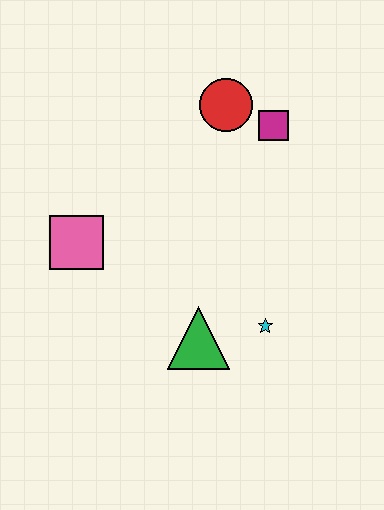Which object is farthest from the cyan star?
The red circle is farthest from the cyan star.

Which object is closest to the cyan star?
The green triangle is closest to the cyan star.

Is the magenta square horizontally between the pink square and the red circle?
No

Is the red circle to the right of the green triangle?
Yes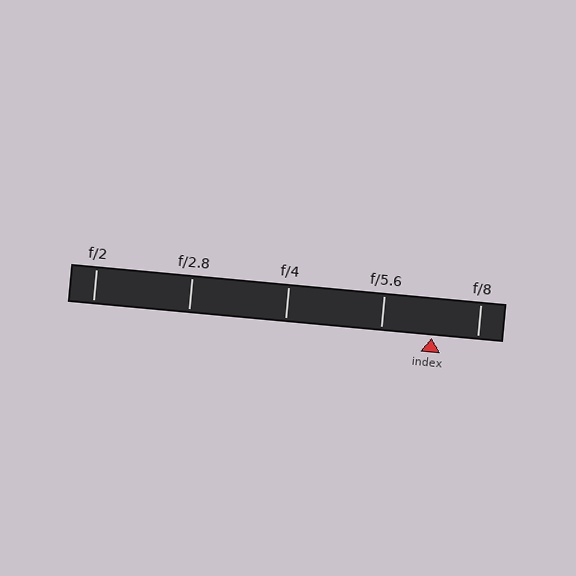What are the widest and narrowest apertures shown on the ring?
The widest aperture shown is f/2 and the narrowest is f/8.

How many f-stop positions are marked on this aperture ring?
There are 5 f-stop positions marked.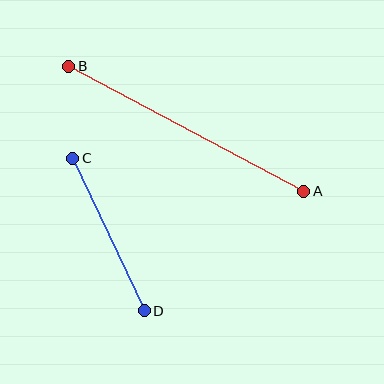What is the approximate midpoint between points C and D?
The midpoint is at approximately (109, 235) pixels.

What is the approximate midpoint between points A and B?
The midpoint is at approximately (186, 129) pixels.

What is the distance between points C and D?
The distance is approximately 169 pixels.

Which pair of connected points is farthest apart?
Points A and B are farthest apart.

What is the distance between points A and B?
The distance is approximately 266 pixels.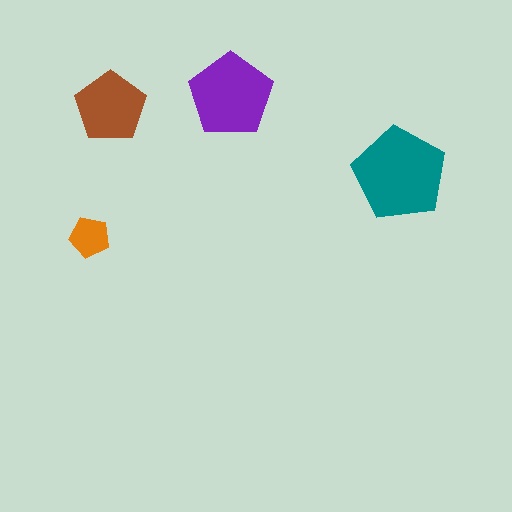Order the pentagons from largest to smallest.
the teal one, the purple one, the brown one, the orange one.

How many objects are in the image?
There are 4 objects in the image.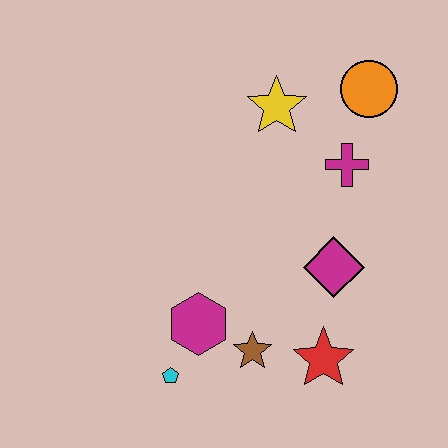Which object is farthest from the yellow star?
The cyan pentagon is farthest from the yellow star.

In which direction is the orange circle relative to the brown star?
The orange circle is above the brown star.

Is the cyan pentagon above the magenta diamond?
No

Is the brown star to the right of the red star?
No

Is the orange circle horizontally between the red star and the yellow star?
No